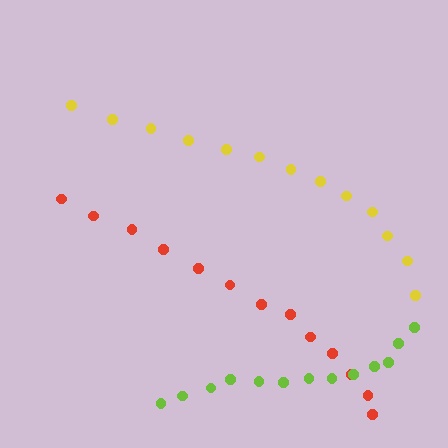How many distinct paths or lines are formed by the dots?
There are 3 distinct paths.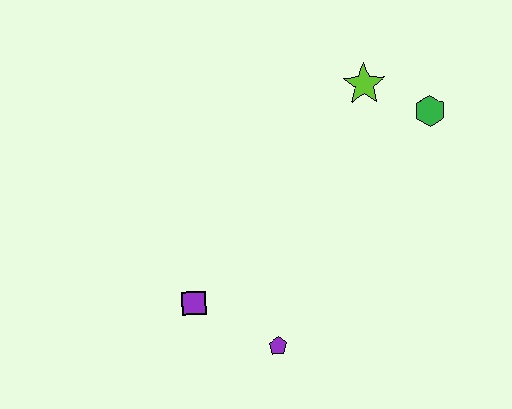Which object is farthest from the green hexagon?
The purple square is farthest from the green hexagon.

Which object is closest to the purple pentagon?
The purple square is closest to the purple pentagon.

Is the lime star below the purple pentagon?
No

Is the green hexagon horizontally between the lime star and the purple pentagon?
No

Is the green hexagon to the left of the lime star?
No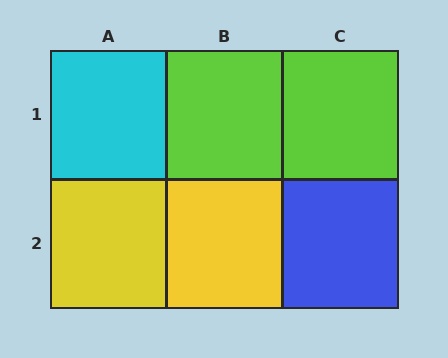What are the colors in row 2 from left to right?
Yellow, yellow, blue.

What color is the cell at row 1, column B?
Lime.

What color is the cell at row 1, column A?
Cyan.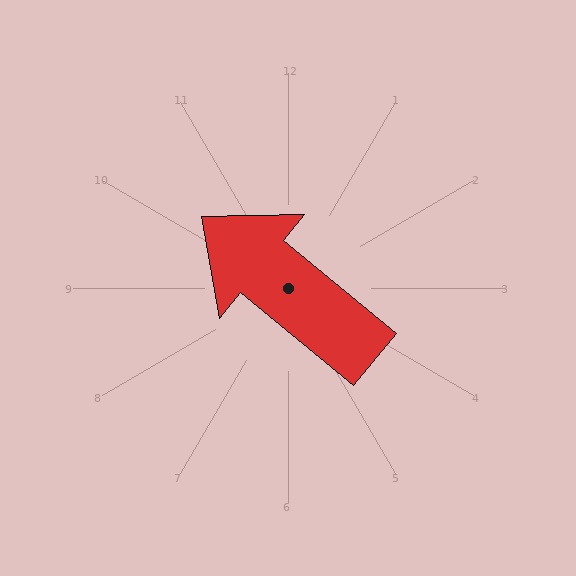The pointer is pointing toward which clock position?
Roughly 10 o'clock.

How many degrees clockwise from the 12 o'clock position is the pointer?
Approximately 309 degrees.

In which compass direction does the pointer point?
Northwest.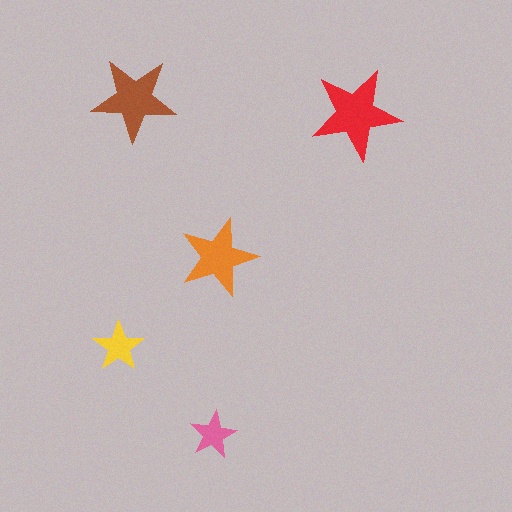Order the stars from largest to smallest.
the red one, the brown one, the orange one, the yellow one, the pink one.